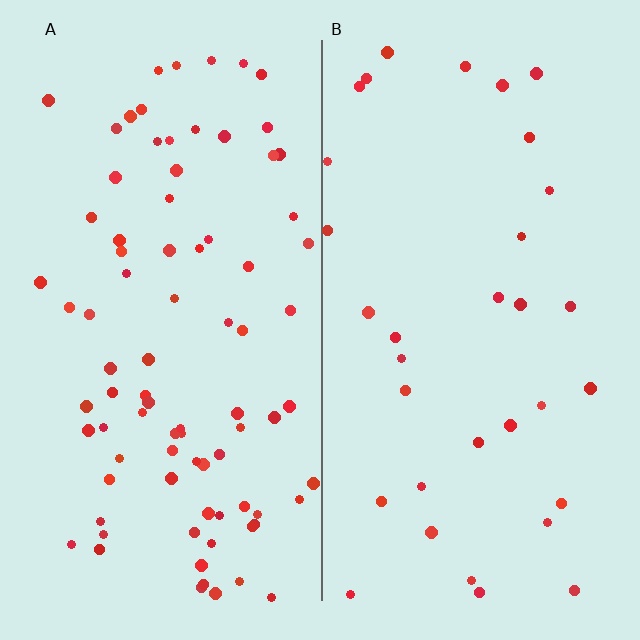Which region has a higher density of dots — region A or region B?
A (the left).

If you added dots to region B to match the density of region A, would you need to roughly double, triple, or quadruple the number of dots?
Approximately triple.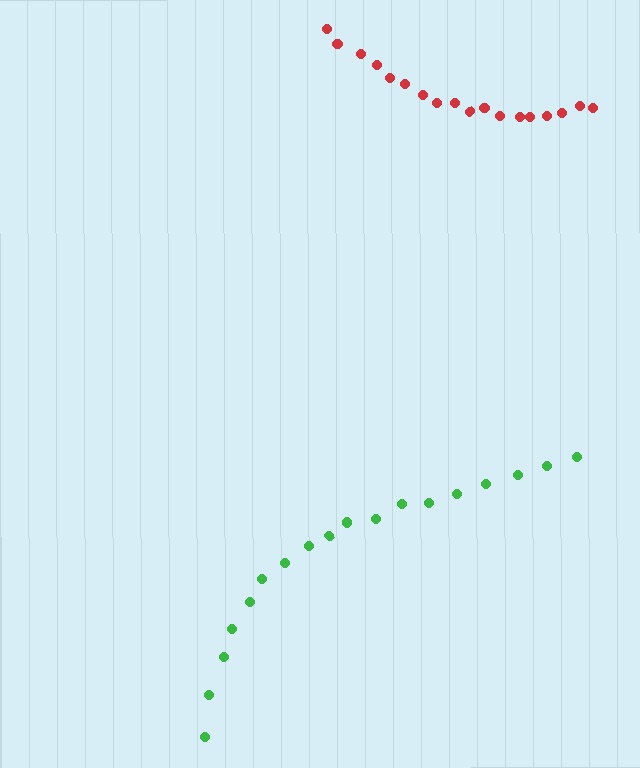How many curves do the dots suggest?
There are 2 distinct paths.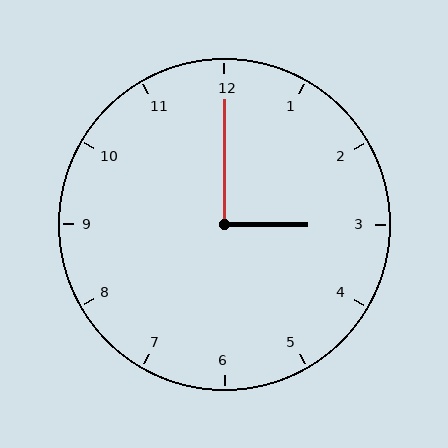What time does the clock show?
3:00.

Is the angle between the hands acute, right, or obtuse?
It is right.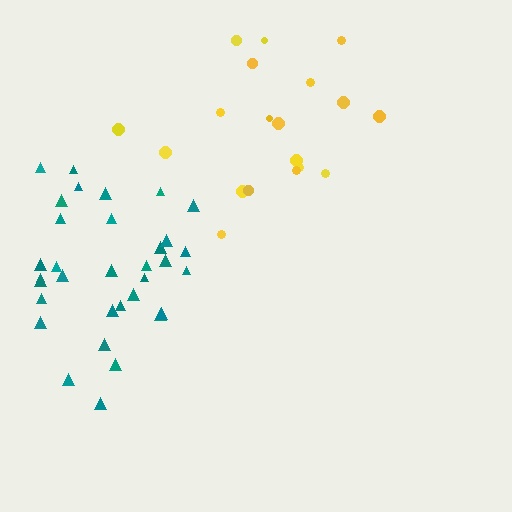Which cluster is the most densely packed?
Teal.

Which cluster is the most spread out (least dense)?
Yellow.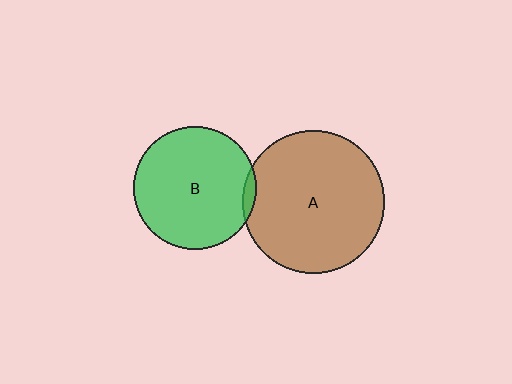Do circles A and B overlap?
Yes.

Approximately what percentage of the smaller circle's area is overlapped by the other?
Approximately 5%.